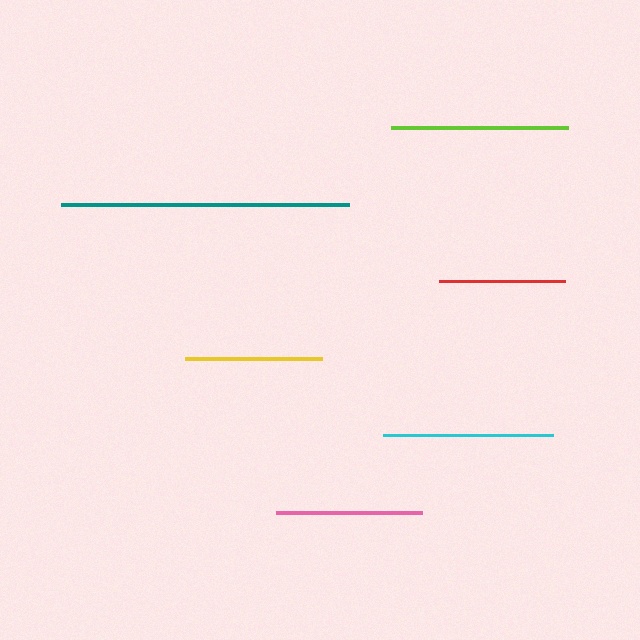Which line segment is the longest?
The teal line is the longest at approximately 288 pixels.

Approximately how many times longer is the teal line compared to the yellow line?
The teal line is approximately 2.1 times the length of the yellow line.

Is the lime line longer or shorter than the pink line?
The lime line is longer than the pink line.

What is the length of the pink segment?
The pink segment is approximately 146 pixels long.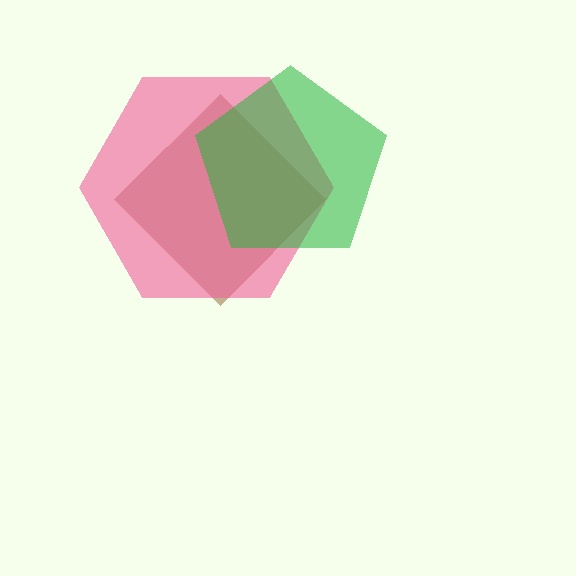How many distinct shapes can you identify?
There are 3 distinct shapes: a brown diamond, a pink hexagon, a green pentagon.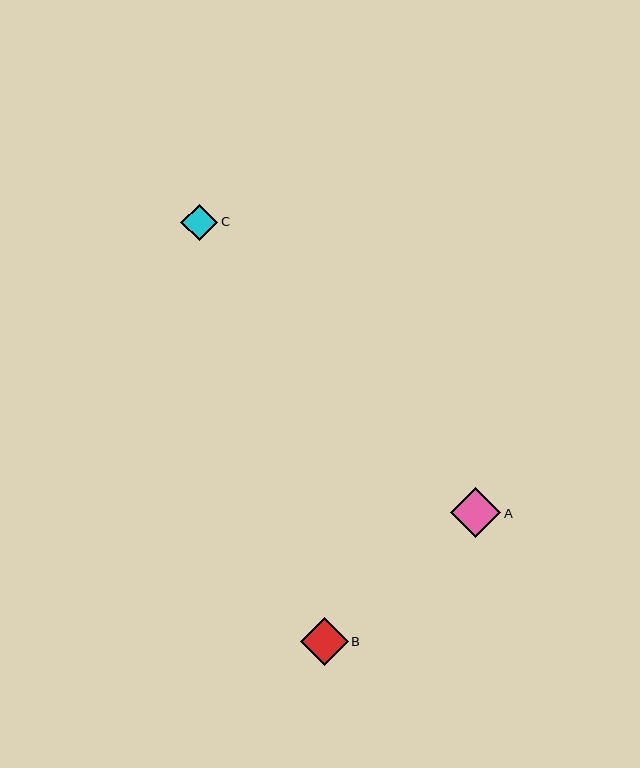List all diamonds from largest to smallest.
From largest to smallest: A, B, C.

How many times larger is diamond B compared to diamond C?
Diamond B is approximately 1.3 times the size of diamond C.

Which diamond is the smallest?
Diamond C is the smallest with a size of approximately 37 pixels.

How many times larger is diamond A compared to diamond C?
Diamond A is approximately 1.4 times the size of diamond C.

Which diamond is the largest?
Diamond A is the largest with a size of approximately 50 pixels.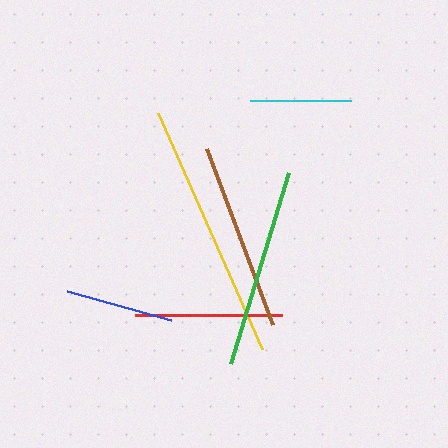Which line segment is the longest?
The yellow line is the longest at approximately 258 pixels.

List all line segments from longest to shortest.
From longest to shortest: yellow, green, brown, red, blue, cyan.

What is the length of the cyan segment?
The cyan segment is approximately 101 pixels long.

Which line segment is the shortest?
The cyan line is the shortest at approximately 101 pixels.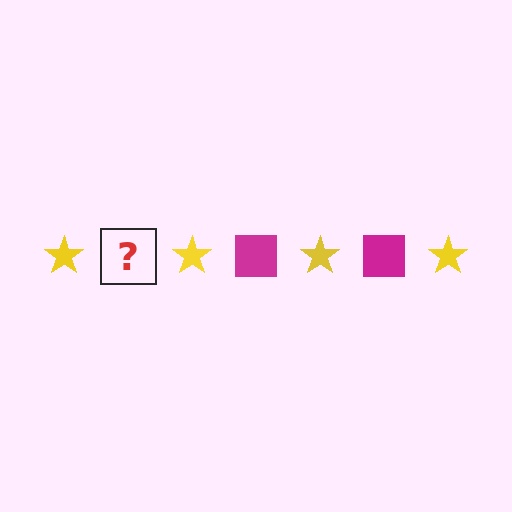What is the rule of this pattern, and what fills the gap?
The rule is that the pattern alternates between yellow star and magenta square. The gap should be filled with a magenta square.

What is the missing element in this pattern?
The missing element is a magenta square.